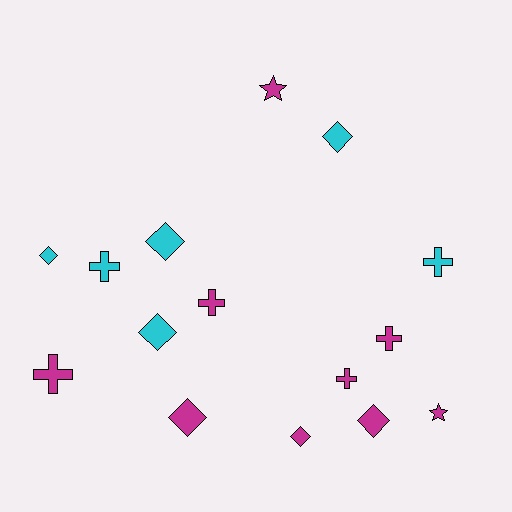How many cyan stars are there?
There are no cyan stars.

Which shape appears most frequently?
Diamond, with 7 objects.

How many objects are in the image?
There are 15 objects.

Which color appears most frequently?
Magenta, with 9 objects.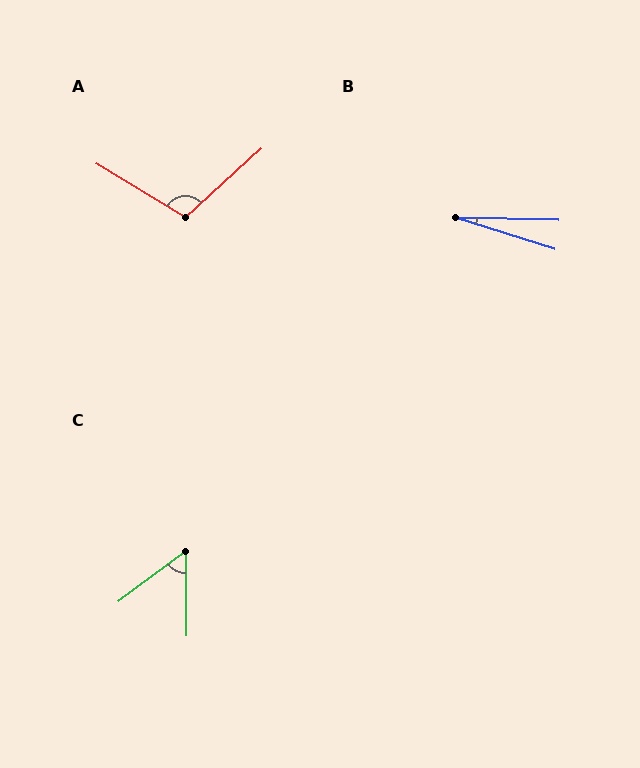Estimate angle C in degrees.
Approximately 53 degrees.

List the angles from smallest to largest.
B (16°), C (53°), A (106°).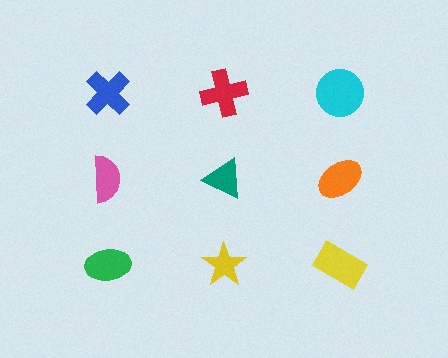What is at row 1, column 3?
A cyan circle.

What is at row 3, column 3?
A yellow rectangle.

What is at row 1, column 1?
A blue cross.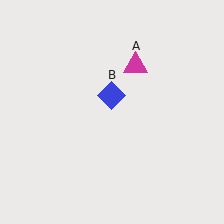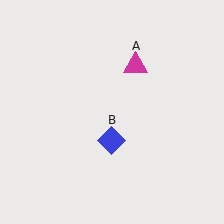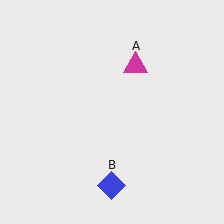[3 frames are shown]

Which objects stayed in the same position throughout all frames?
Magenta triangle (object A) remained stationary.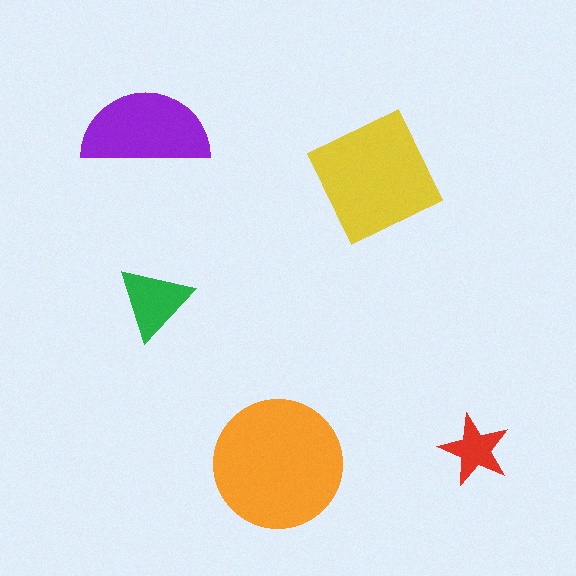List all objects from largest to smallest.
The orange circle, the yellow square, the purple semicircle, the green triangle, the red star.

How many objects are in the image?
There are 5 objects in the image.